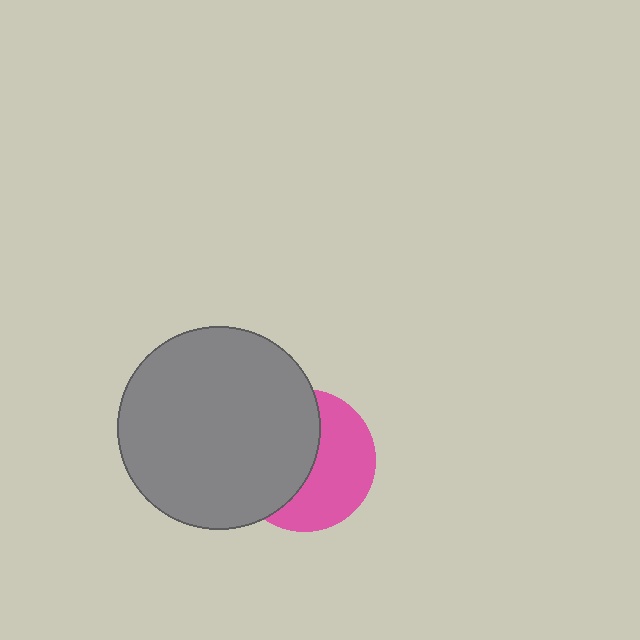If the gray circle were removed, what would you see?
You would see the complete pink circle.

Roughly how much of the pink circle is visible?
About half of it is visible (roughly 49%).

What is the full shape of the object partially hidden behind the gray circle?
The partially hidden object is a pink circle.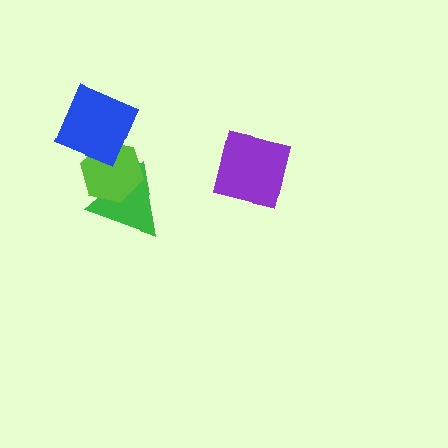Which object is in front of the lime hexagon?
The blue diamond is in front of the lime hexagon.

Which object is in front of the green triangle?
The lime hexagon is in front of the green triangle.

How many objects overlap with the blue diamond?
1 object overlaps with the blue diamond.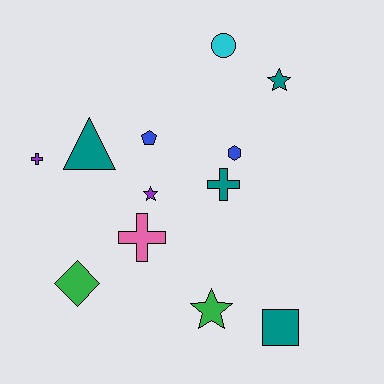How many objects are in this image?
There are 12 objects.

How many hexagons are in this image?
There is 1 hexagon.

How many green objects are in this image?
There are 2 green objects.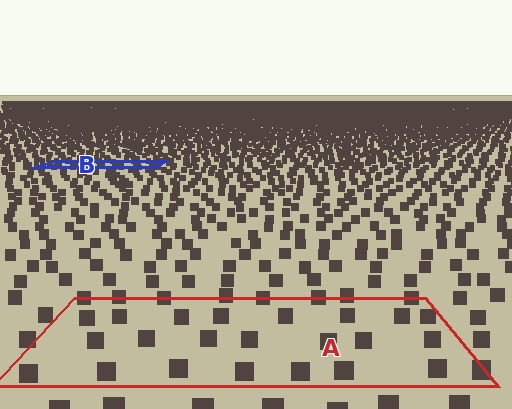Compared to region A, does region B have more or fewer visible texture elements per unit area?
Region B has more texture elements per unit area — they are packed more densely because it is farther away.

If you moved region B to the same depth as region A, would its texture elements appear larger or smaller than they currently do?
They would appear larger. At a closer depth, the same texture elements are projected at a bigger on-screen size.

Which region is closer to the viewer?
Region A is closer. The texture elements there are larger and more spread out.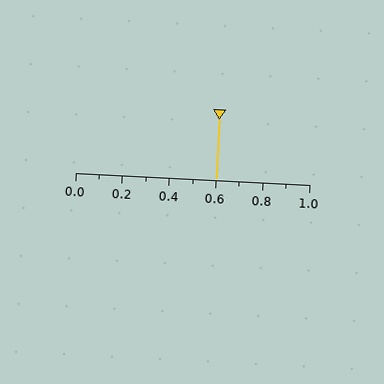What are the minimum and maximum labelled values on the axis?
The axis runs from 0.0 to 1.0.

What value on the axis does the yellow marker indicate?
The marker indicates approximately 0.6.